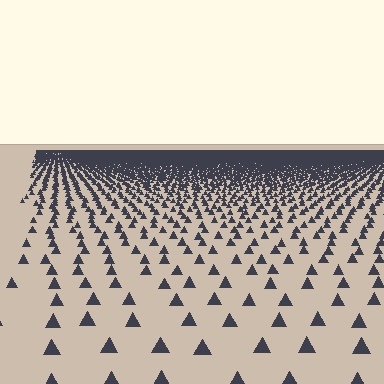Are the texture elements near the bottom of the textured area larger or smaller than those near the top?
Larger. Near the bottom, elements are closer to the viewer and appear at a bigger on-screen size.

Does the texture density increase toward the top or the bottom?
Density increases toward the top.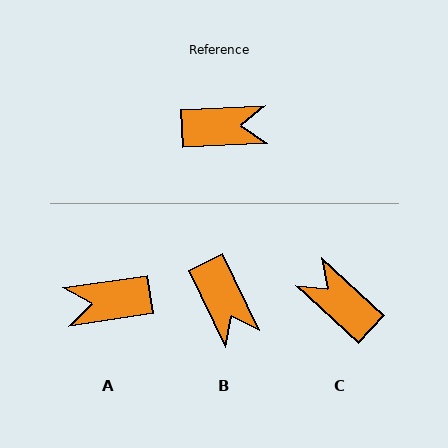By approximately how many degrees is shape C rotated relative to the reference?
Approximately 135 degrees counter-clockwise.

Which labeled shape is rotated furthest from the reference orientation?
A, about 174 degrees away.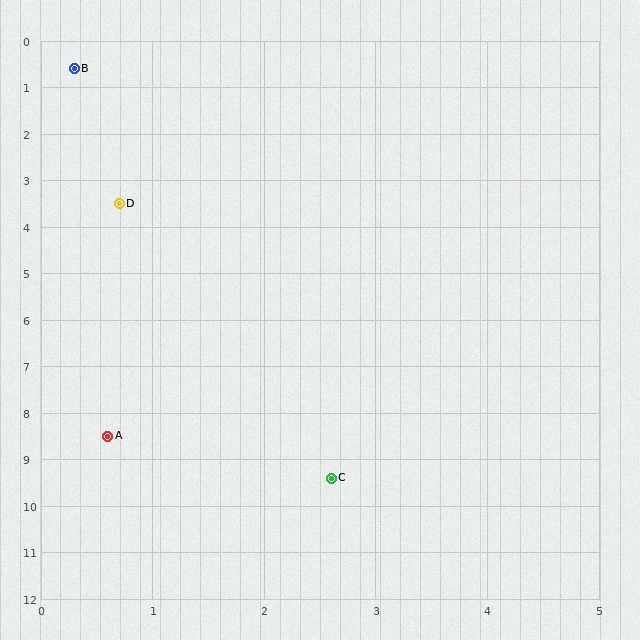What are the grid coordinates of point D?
Point D is at approximately (0.7, 3.5).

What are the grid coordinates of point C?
Point C is at approximately (2.6, 9.4).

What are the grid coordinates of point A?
Point A is at approximately (0.6, 8.5).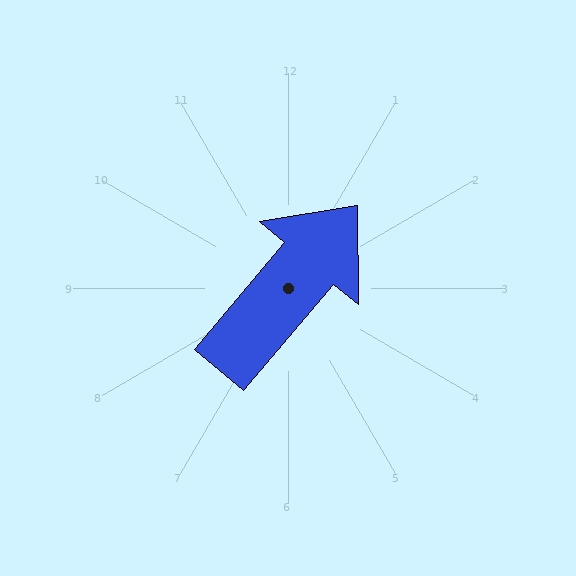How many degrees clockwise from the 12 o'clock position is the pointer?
Approximately 40 degrees.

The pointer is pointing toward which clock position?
Roughly 1 o'clock.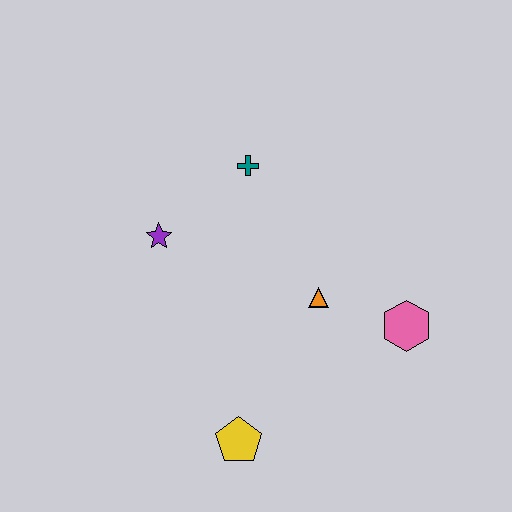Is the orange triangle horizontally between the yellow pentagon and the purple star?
No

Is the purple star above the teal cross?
No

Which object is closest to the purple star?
The teal cross is closest to the purple star.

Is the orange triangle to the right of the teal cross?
Yes